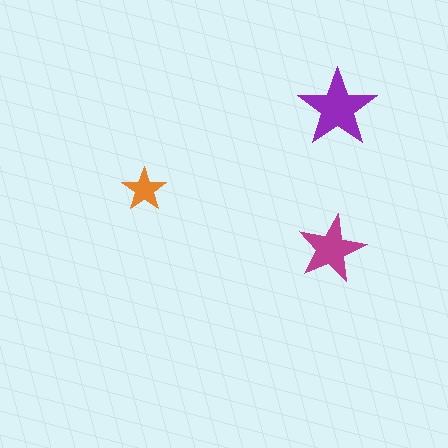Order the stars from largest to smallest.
the purple one, the magenta one, the orange one.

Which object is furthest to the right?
The purple star is rightmost.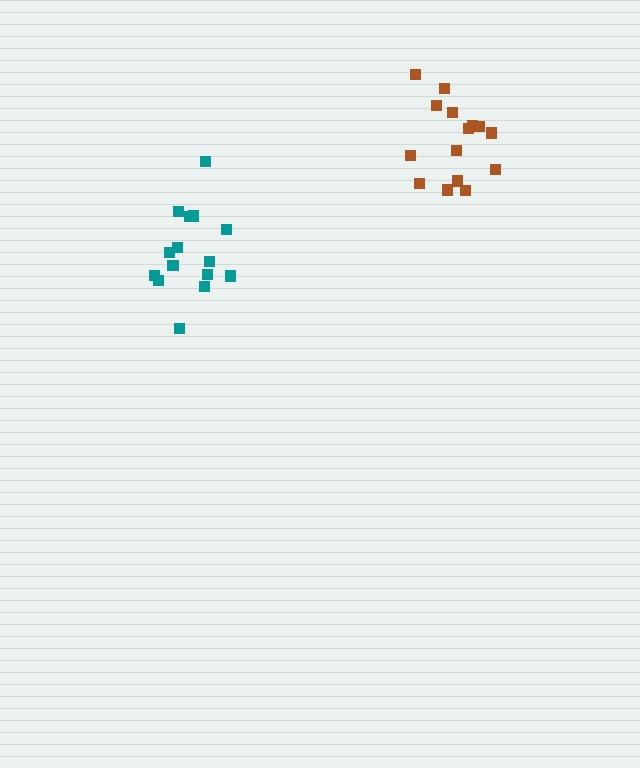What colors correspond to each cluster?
The clusters are colored: brown, teal.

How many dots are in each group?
Group 1: 15 dots, Group 2: 15 dots (30 total).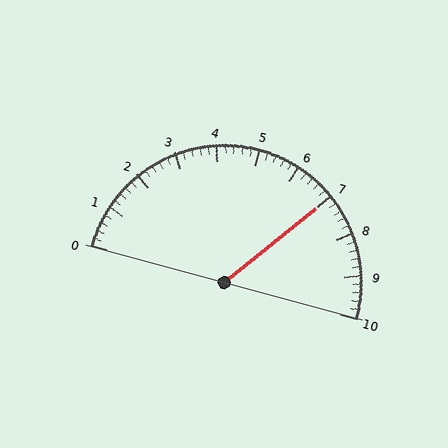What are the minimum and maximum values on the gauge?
The gauge ranges from 0 to 10.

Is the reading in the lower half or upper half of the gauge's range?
The reading is in the upper half of the range (0 to 10).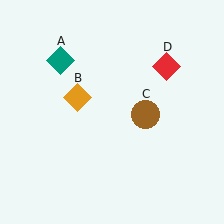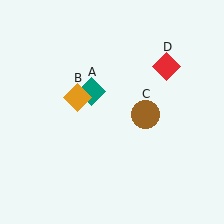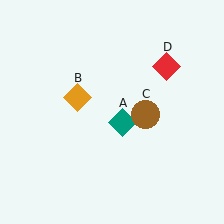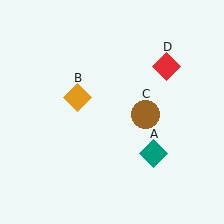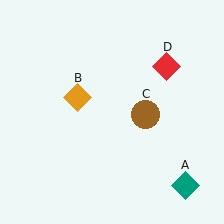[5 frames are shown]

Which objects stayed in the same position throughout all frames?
Orange diamond (object B) and brown circle (object C) and red diamond (object D) remained stationary.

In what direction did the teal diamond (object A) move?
The teal diamond (object A) moved down and to the right.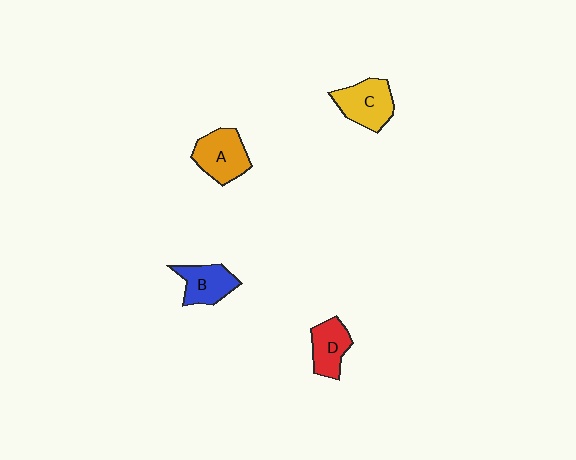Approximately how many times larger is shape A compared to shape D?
Approximately 1.3 times.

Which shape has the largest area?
Shape A (orange).